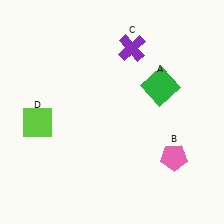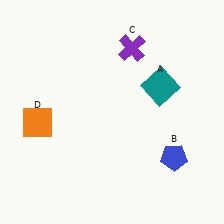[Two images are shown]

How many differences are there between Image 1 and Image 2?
There are 3 differences between the two images.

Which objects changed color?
A changed from green to teal. B changed from pink to blue. D changed from lime to orange.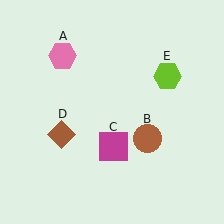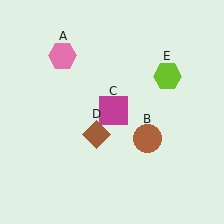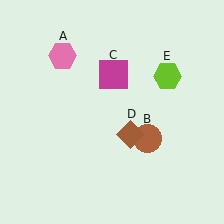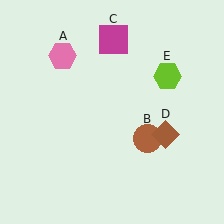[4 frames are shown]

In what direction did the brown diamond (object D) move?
The brown diamond (object D) moved right.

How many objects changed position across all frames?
2 objects changed position: magenta square (object C), brown diamond (object D).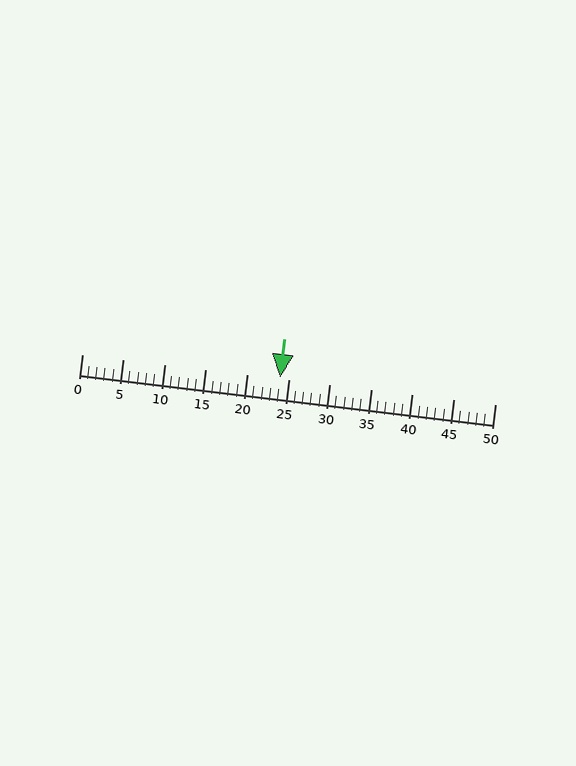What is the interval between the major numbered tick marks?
The major tick marks are spaced 5 units apart.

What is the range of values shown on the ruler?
The ruler shows values from 0 to 50.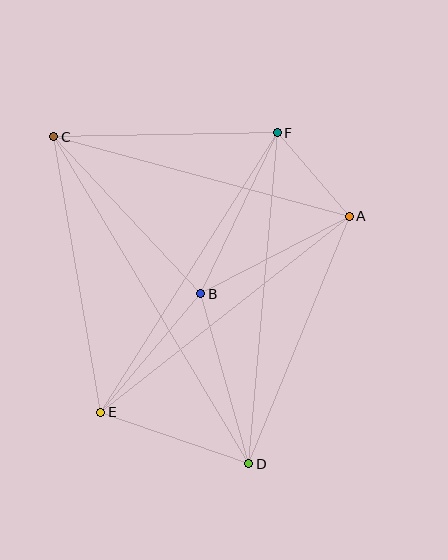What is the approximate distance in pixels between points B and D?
The distance between B and D is approximately 177 pixels.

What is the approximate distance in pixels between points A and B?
The distance between A and B is approximately 167 pixels.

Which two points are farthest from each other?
Points C and D are farthest from each other.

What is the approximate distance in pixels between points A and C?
The distance between A and C is approximately 306 pixels.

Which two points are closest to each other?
Points A and F are closest to each other.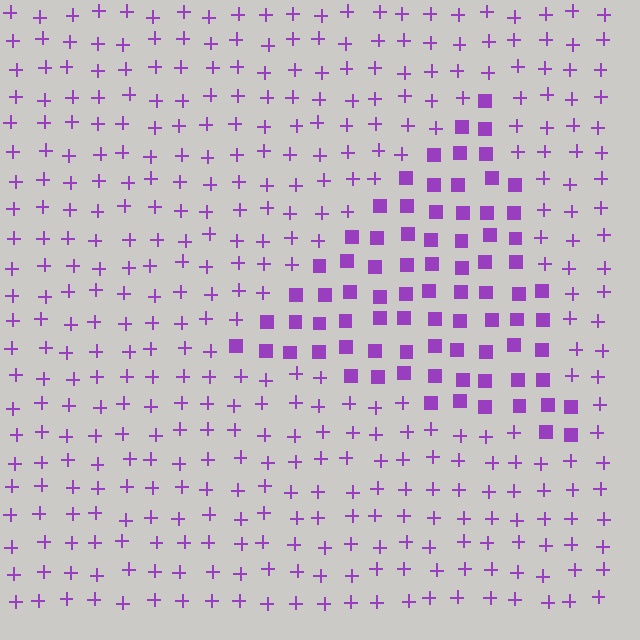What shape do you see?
I see a triangle.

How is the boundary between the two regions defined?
The boundary is defined by a change in element shape: squares inside vs. plus signs outside. All elements share the same color and spacing.